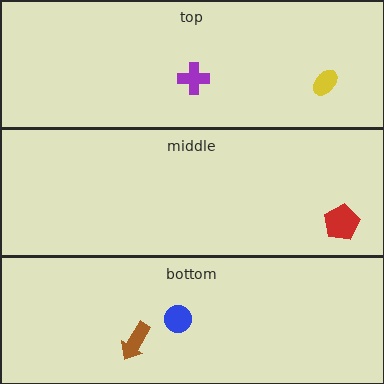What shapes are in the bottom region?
The blue circle, the brown arrow.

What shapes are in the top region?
The purple cross, the yellow ellipse.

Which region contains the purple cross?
The top region.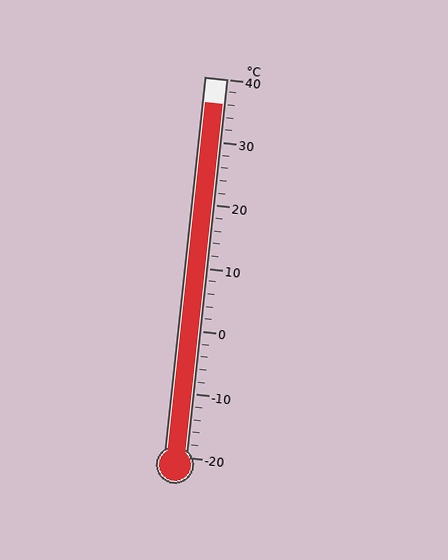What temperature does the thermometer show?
The thermometer shows approximately 36°C.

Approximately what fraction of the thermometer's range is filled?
The thermometer is filled to approximately 95% of its range.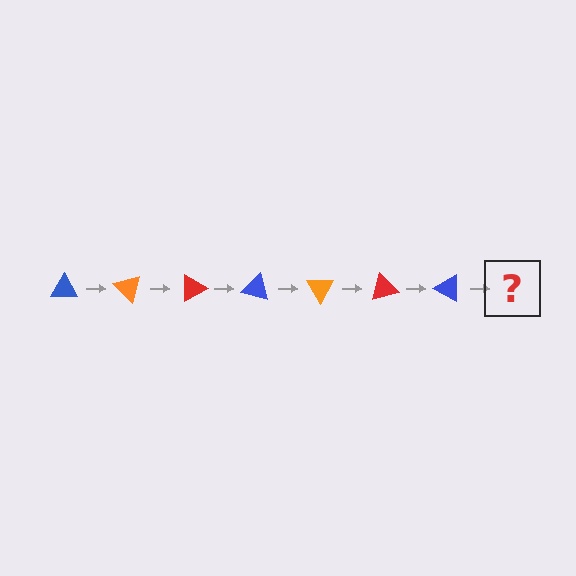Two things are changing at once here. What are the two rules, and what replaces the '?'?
The two rules are that it rotates 45 degrees each step and the color cycles through blue, orange, and red. The '?' should be an orange triangle, rotated 315 degrees from the start.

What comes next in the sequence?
The next element should be an orange triangle, rotated 315 degrees from the start.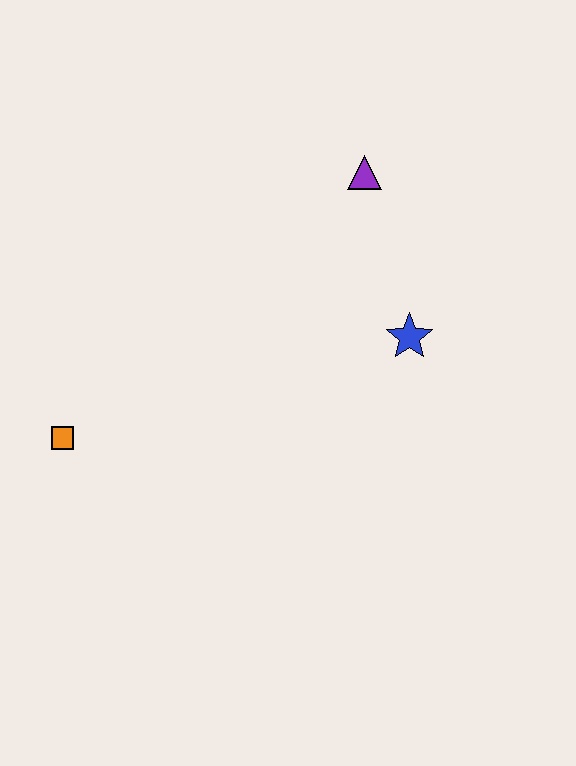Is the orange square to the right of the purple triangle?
No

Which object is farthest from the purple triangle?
The orange square is farthest from the purple triangle.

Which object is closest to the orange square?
The blue star is closest to the orange square.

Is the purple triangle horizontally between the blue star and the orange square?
Yes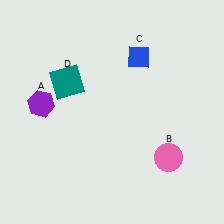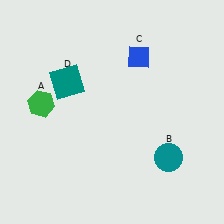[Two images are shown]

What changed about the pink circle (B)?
In Image 1, B is pink. In Image 2, it changed to teal.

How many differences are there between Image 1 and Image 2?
There are 2 differences between the two images.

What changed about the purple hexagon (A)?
In Image 1, A is purple. In Image 2, it changed to green.